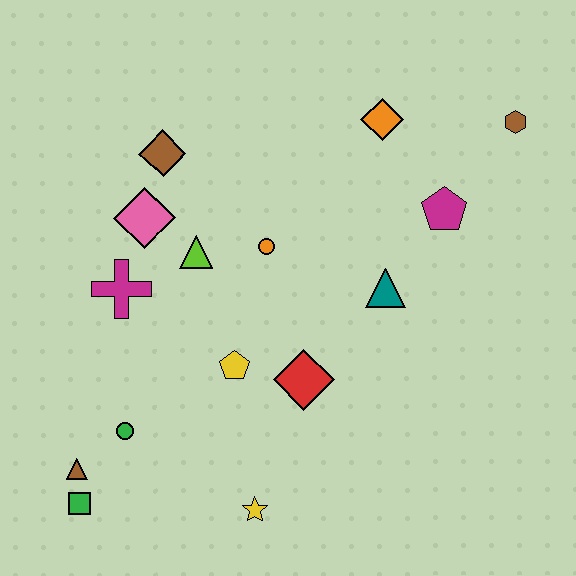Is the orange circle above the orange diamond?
No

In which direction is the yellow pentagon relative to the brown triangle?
The yellow pentagon is to the right of the brown triangle.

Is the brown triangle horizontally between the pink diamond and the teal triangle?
No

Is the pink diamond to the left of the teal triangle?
Yes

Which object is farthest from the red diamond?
The brown hexagon is farthest from the red diamond.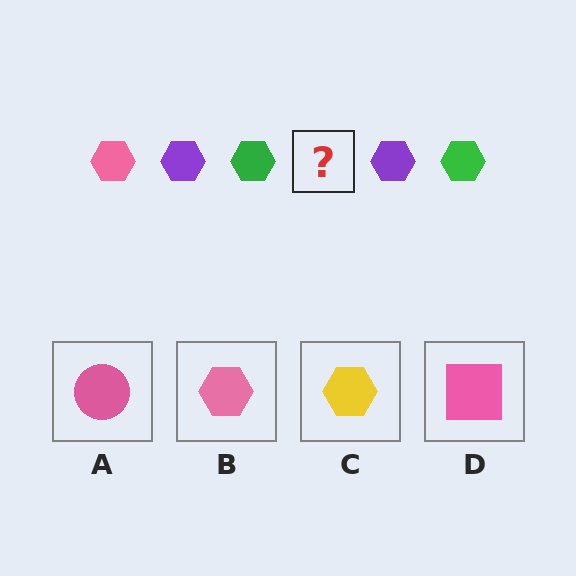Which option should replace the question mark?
Option B.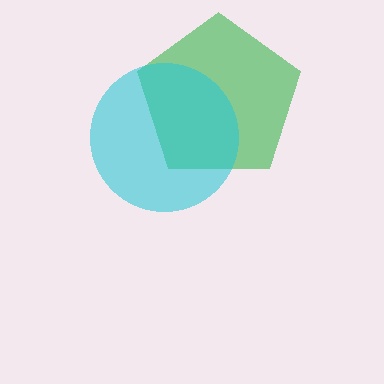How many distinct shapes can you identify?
There are 2 distinct shapes: a green pentagon, a cyan circle.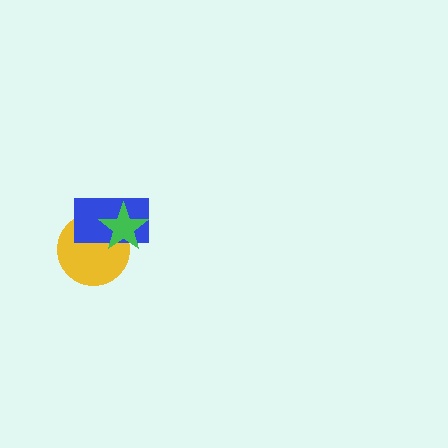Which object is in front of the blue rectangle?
The green star is in front of the blue rectangle.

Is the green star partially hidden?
No, no other shape covers it.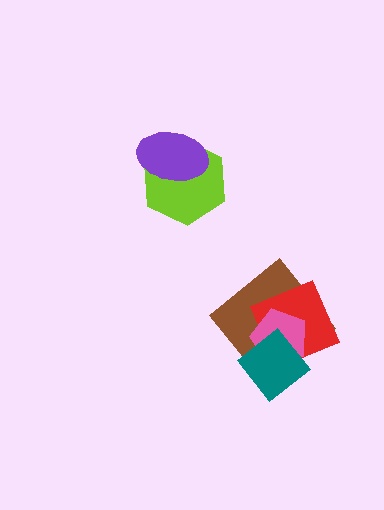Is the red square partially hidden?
Yes, it is partially covered by another shape.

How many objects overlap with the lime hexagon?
1 object overlaps with the lime hexagon.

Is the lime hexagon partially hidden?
Yes, it is partially covered by another shape.